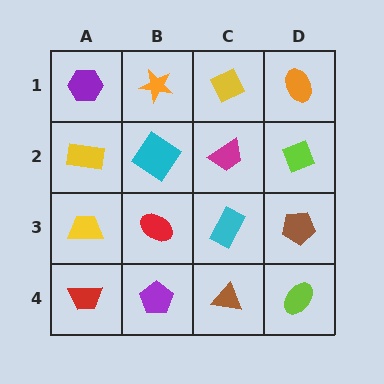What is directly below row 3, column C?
A brown triangle.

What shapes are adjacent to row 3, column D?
A lime diamond (row 2, column D), a lime ellipse (row 4, column D), a cyan rectangle (row 3, column C).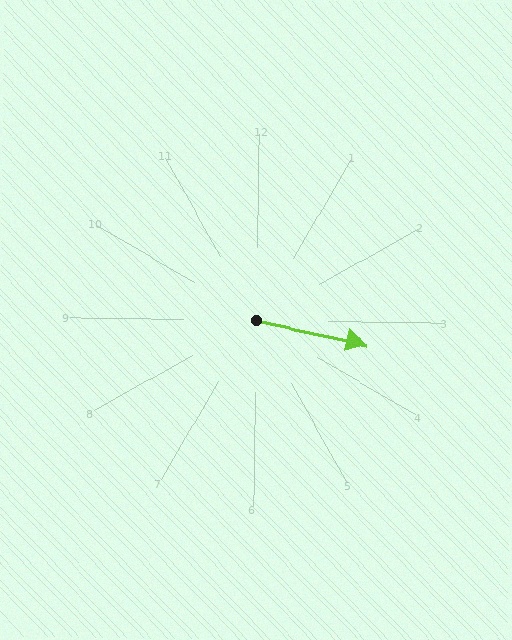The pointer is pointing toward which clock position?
Roughly 3 o'clock.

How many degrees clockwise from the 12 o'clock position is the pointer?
Approximately 102 degrees.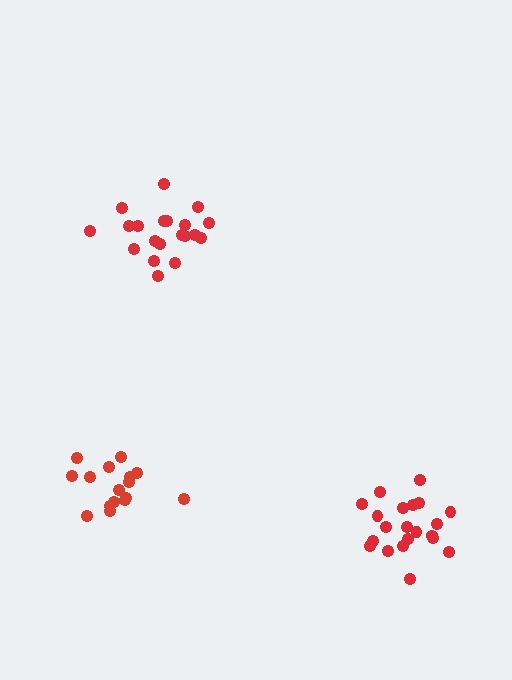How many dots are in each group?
Group 1: 20 dots, Group 2: 16 dots, Group 3: 21 dots (57 total).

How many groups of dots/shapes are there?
There are 3 groups.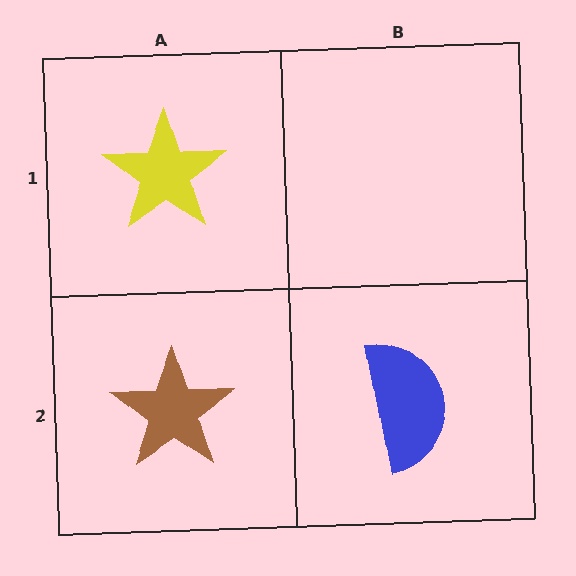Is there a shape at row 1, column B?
No, that cell is empty.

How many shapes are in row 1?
1 shape.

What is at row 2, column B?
A blue semicircle.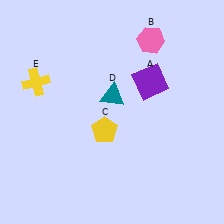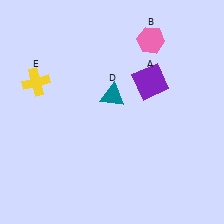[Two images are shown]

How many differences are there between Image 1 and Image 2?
There is 1 difference between the two images.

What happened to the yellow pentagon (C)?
The yellow pentagon (C) was removed in Image 2. It was in the bottom-left area of Image 1.